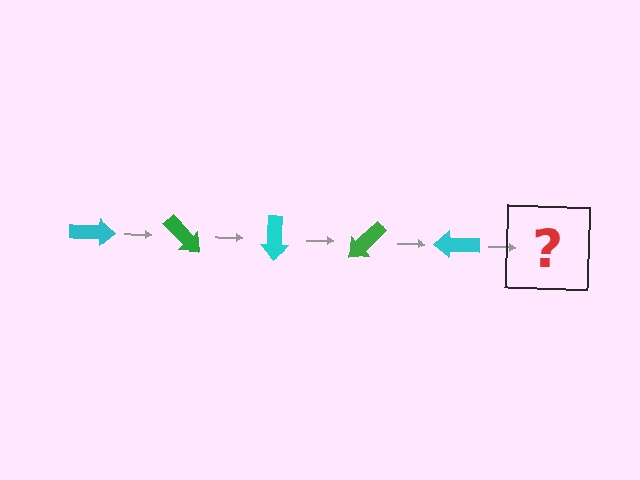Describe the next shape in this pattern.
It should be a green arrow, rotated 225 degrees from the start.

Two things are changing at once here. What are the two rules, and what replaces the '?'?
The two rules are that it rotates 45 degrees each step and the color cycles through cyan and green. The '?' should be a green arrow, rotated 225 degrees from the start.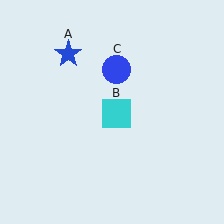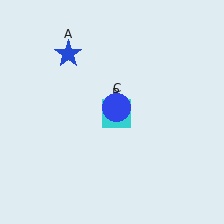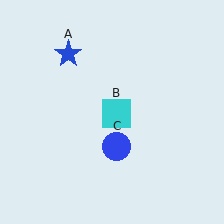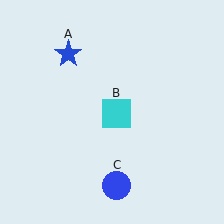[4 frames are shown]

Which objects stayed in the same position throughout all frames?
Blue star (object A) and cyan square (object B) remained stationary.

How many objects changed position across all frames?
1 object changed position: blue circle (object C).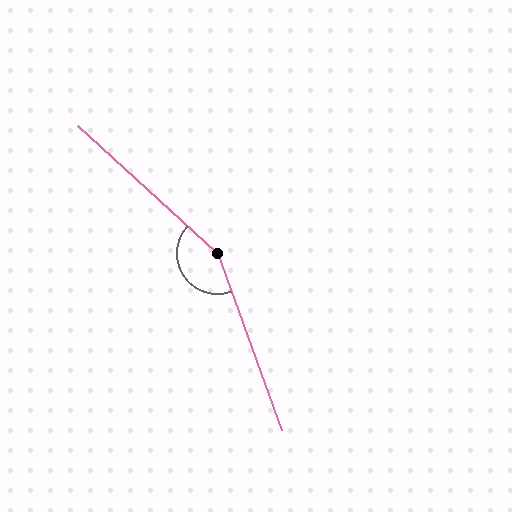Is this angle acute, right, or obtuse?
It is obtuse.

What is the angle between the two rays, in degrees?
Approximately 152 degrees.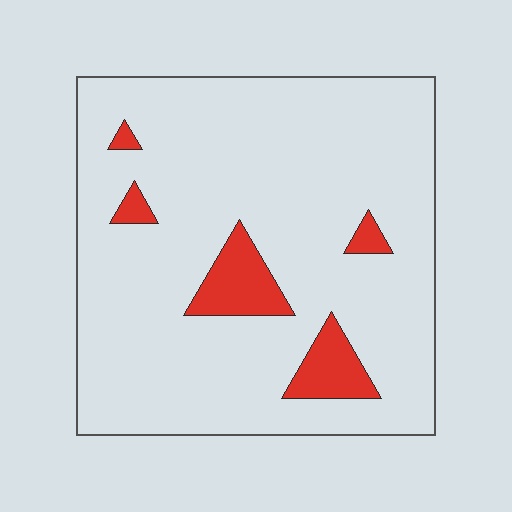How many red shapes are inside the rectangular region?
5.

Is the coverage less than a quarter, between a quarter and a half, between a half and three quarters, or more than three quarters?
Less than a quarter.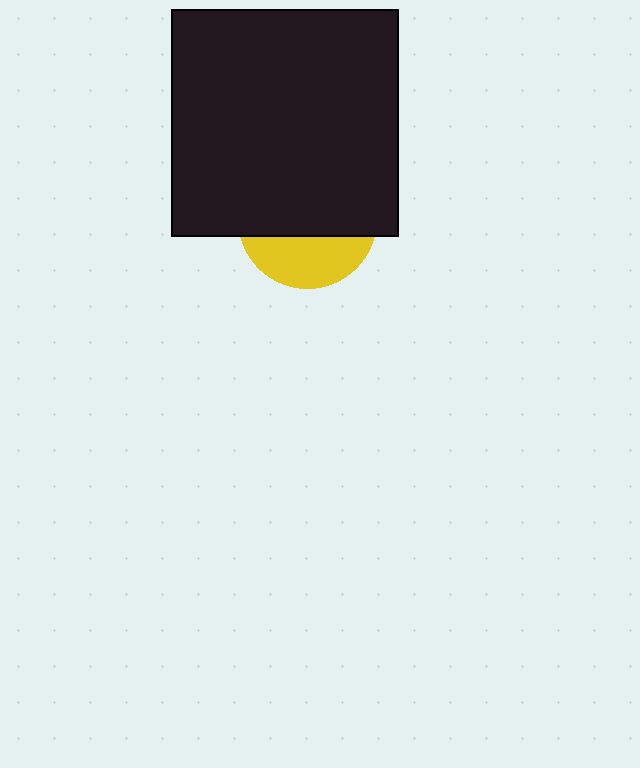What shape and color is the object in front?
The object in front is a black square.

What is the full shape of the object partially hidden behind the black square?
The partially hidden object is a yellow circle.